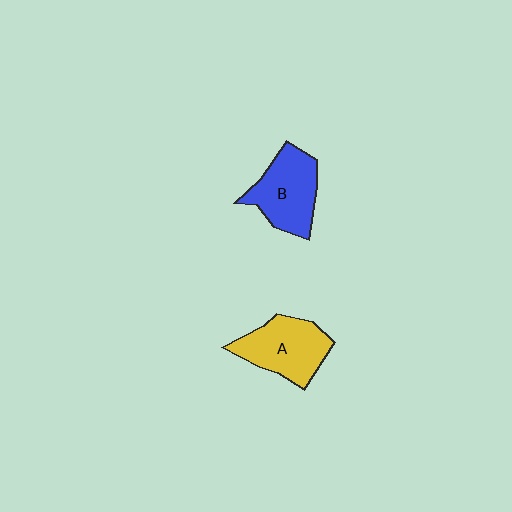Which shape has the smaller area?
Shape A (yellow).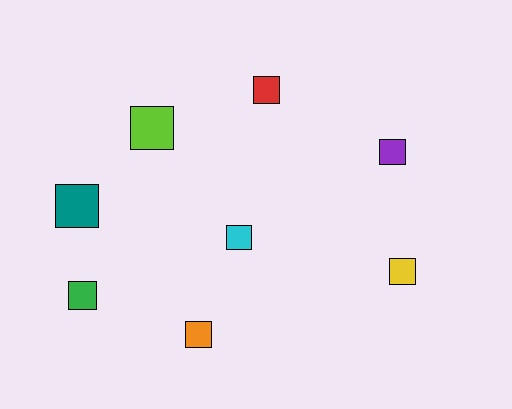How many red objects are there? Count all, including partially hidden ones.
There is 1 red object.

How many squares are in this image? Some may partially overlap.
There are 8 squares.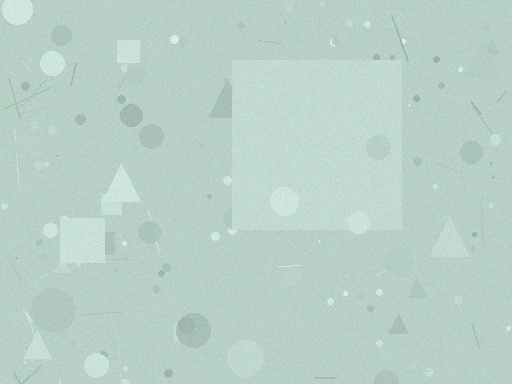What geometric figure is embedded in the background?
A square is embedded in the background.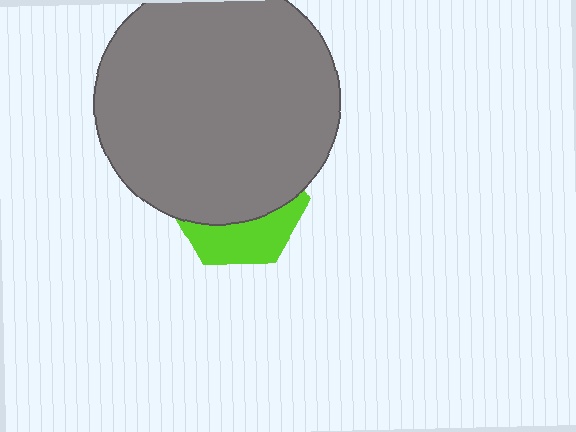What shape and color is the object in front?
The object in front is a gray circle.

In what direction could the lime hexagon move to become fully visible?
The lime hexagon could move down. That would shift it out from behind the gray circle entirely.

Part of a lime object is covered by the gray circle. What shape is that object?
It is a hexagon.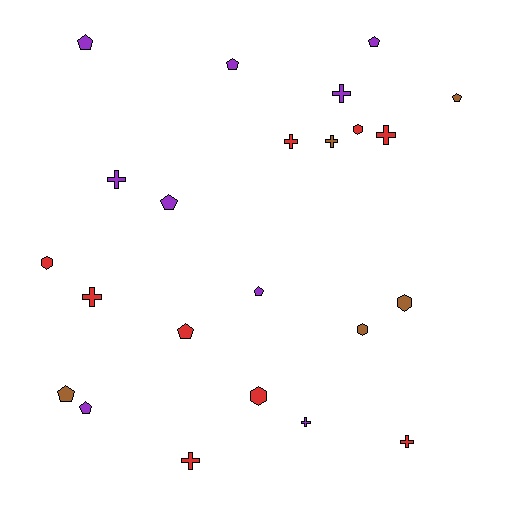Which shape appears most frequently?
Pentagon, with 9 objects.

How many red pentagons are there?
There is 1 red pentagon.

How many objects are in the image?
There are 23 objects.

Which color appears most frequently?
Red, with 9 objects.